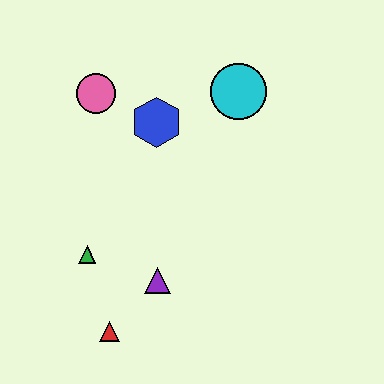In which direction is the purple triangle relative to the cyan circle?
The purple triangle is below the cyan circle.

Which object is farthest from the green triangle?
The cyan circle is farthest from the green triangle.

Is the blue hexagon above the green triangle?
Yes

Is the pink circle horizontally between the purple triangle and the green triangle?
Yes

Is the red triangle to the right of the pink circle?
Yes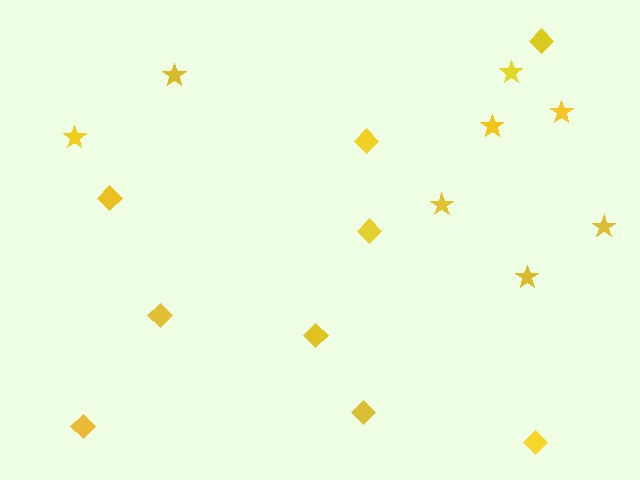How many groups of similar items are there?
There are 2 groups: one group of stars (8) and one group of diamonds (9).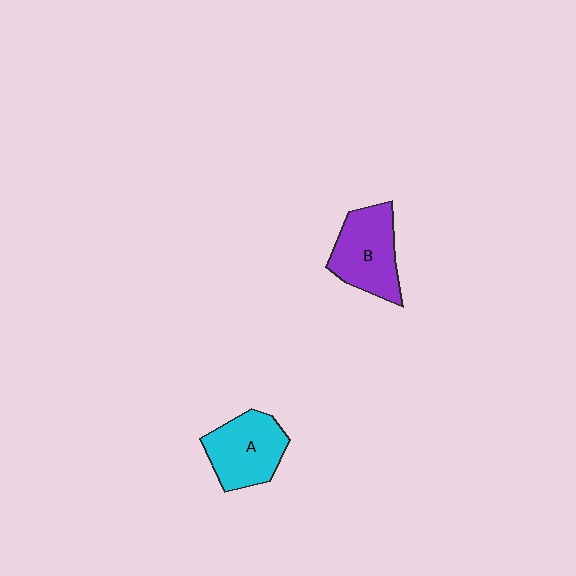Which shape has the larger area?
Shape B (purple).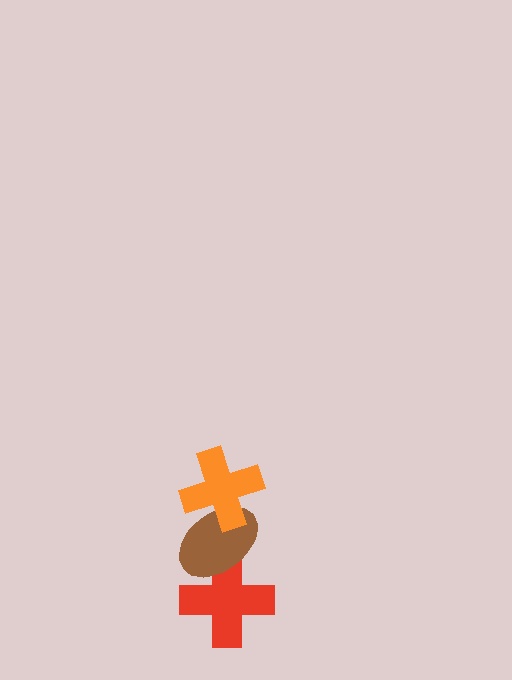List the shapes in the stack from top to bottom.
From top to bottom: the orange cross, the brown ellipse, the red cross.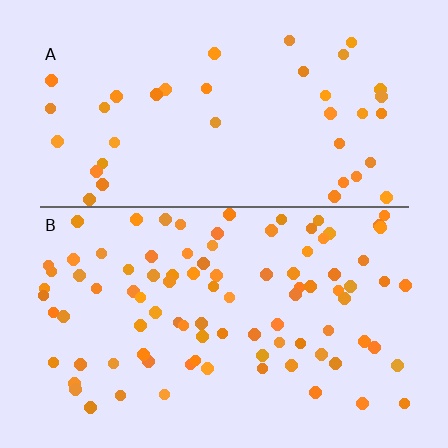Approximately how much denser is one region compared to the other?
Approximately 2.3× — region B over region A.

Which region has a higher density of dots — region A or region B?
B (the bottom).